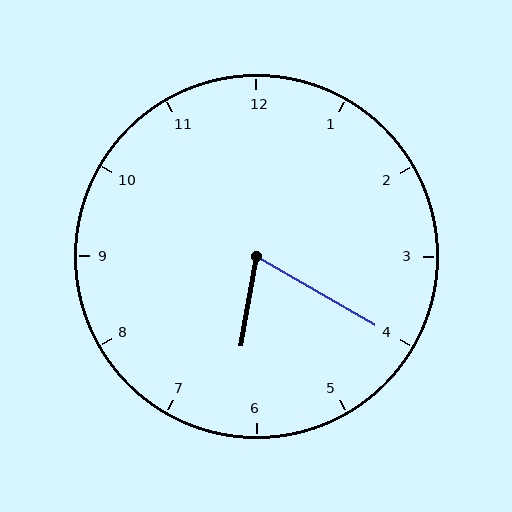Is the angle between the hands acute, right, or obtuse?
It is acute.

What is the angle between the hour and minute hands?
Approximately 70 degrees.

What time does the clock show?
6:20.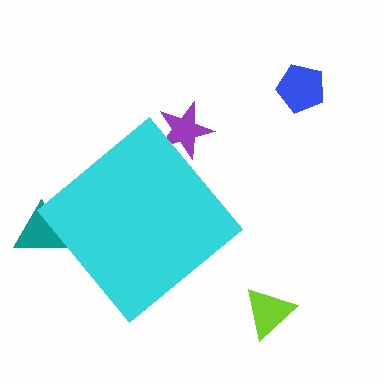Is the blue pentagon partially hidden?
No, the blue pentagon is fully visible.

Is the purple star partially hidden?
Yes, the purple star is partially hidden behind the cyan diamond.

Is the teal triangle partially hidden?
Yes, the teal triangle is partially hidden behind the cyan diamond.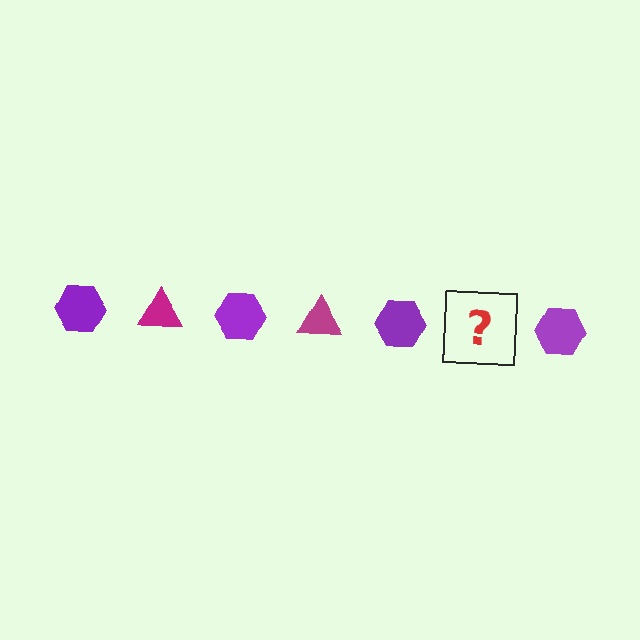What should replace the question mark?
The question mark should be replaced with a magenta triangle.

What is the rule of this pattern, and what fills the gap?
The rule is that the pattern alternates between purple hexagon and magenta triangle. The gap should be filled with a magenta triangle.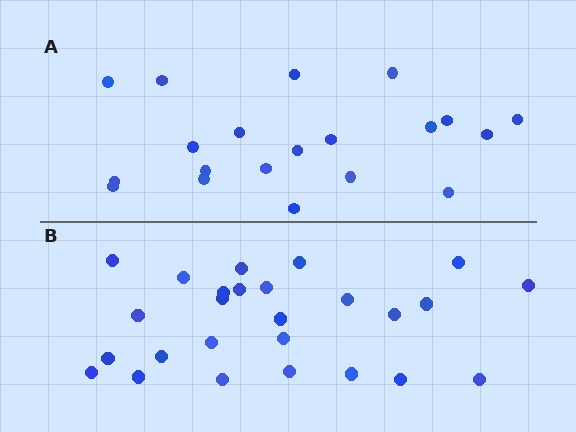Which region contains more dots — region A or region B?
Region B (the bottom region) has more dots.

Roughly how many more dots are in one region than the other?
Region B has about 6 more dots than region A.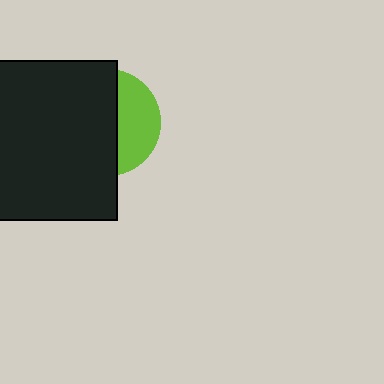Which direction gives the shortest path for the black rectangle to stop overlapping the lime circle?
Moving left gives the shortest separation.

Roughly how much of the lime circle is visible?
A small part of it is visible (roughly 38%).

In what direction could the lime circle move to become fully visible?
The lime circle could move right. That would shift it out from behind the black rectangle entirely.